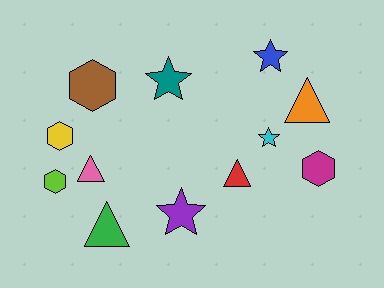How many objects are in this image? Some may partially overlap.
There are 12 objects.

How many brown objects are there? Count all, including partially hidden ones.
There is 1 brown object.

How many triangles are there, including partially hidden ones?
There are 4 triangles.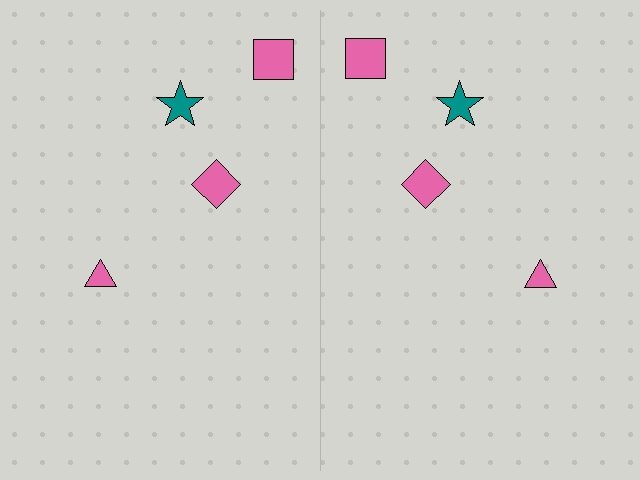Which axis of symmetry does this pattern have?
The pattern has a vertical axis of symmetry running through the center of the image.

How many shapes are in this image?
There are 8 shapes in this image.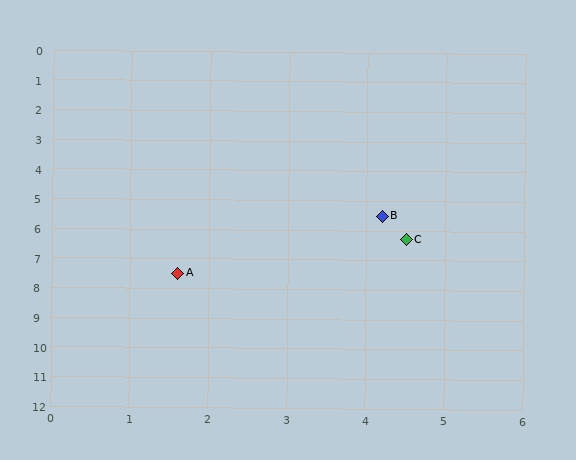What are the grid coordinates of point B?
Point B is at approximately (4.2, 5.5).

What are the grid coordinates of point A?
Point A is at approximately (1.6, 7.5).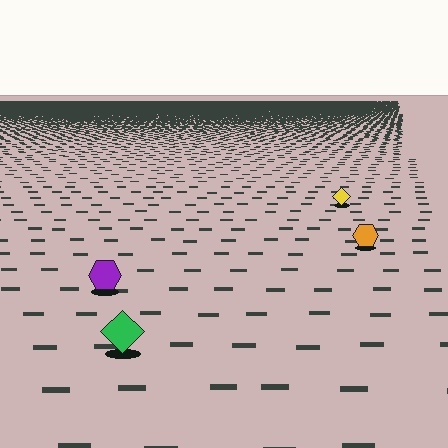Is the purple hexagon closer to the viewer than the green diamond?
No. The green diamond is closer — you can tell from the texture gradient: the ground texture is coarser near it.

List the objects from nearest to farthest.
From nearest to farthest: the green diamond, the purple hexagon, the orange hexagon, the yellow diamond.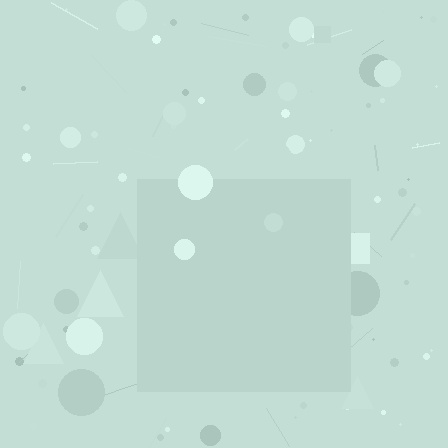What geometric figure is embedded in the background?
A square is embedded in the background.